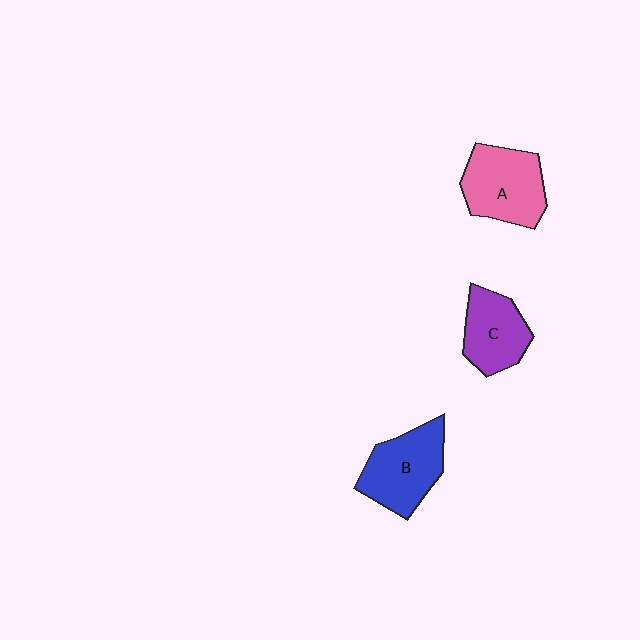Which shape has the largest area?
Shape A (pink).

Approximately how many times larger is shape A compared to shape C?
Approximately 1.3 times.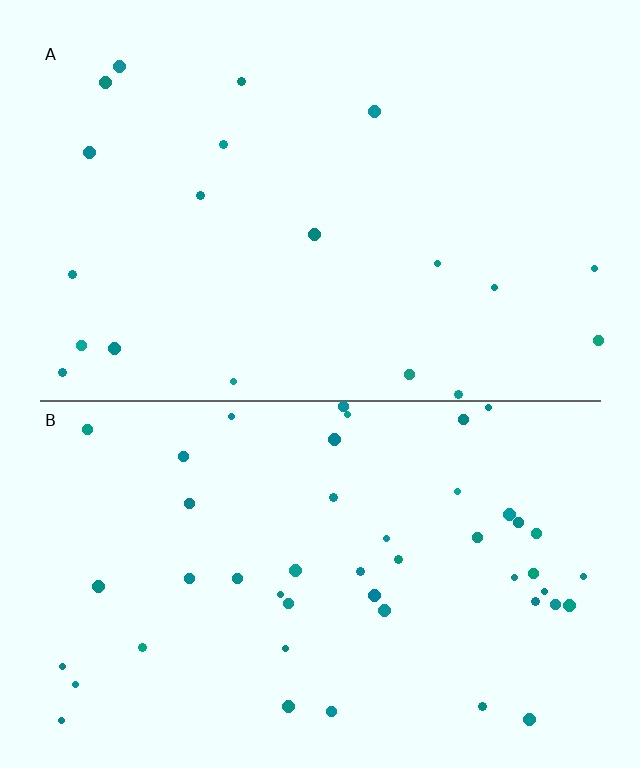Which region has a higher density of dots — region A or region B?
B (the bottom).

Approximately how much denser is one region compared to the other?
Approximately 2.4× — region B over region A.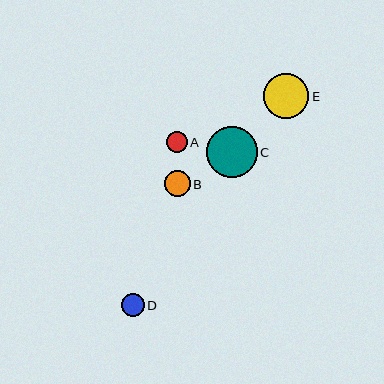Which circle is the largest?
Circle C is the largest with a size of approximately 51 pixels.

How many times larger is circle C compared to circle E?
Circle C is approximately 1.1 times the size of circle E.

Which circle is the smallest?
Circle A is the smallest with a size of approximately 21 pixels.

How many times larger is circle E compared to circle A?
Circle E is approximately 2.2 times the size of circle A.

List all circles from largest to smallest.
From largest to smallest: C, E, B, D, A.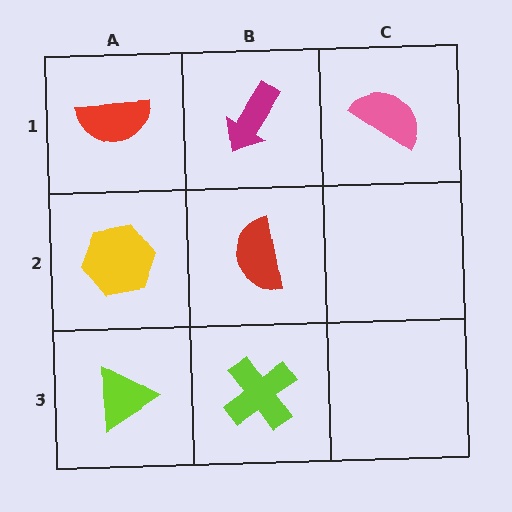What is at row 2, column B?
A red semicircle.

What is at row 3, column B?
A lime cross.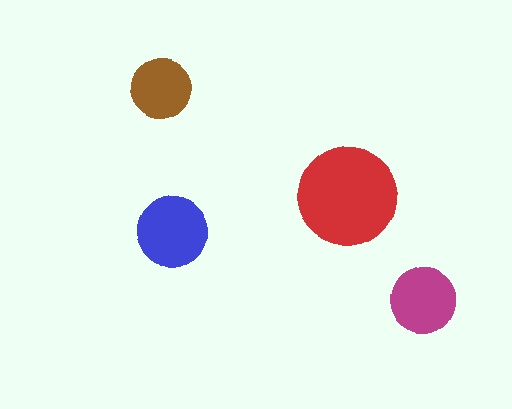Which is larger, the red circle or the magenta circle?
The red one.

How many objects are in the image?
There are 4 objects in the image.